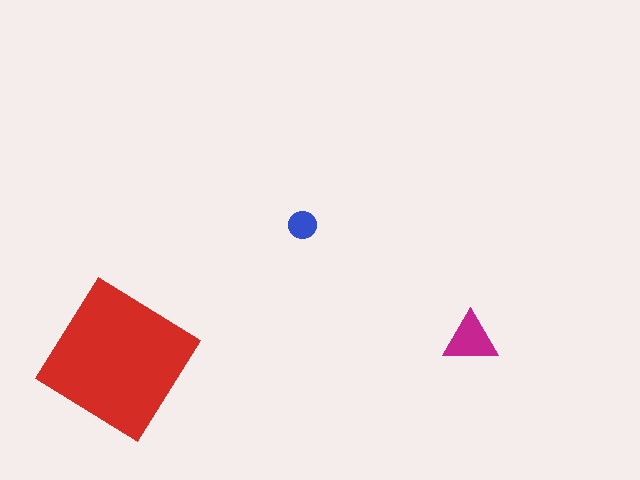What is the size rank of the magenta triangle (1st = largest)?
2nd.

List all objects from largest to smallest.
The red diamond, the magenta triangle, the blue circle.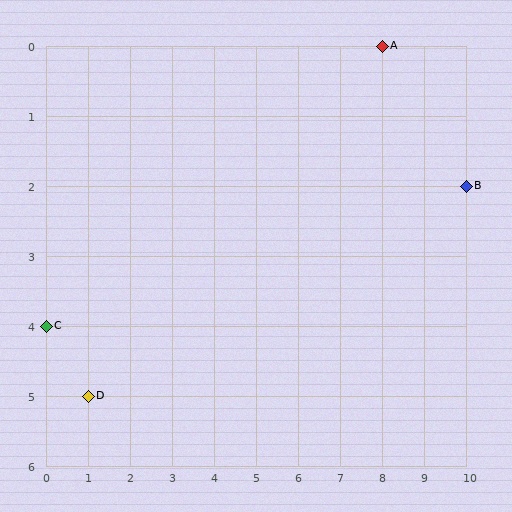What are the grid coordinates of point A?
Point A is at grid coordinates (8, 0).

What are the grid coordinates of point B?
Point B is at grid coordinates (10, 2).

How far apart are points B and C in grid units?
Points B and C are 10 columns and 2 rows apart (about 10.2 grid units diagonally).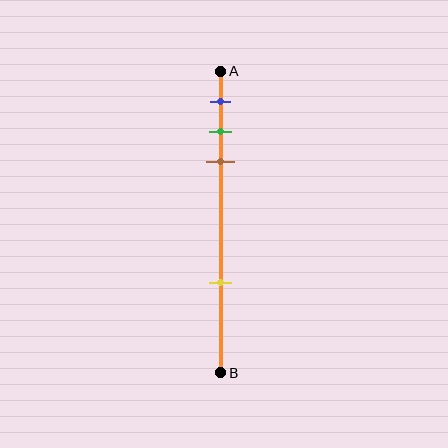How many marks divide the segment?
There are 4 marks dividing the segment.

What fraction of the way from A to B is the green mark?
The green mark is approximately 20% (0.2) of the way from A to B.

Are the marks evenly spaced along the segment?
No, the marks are not evenly spaced.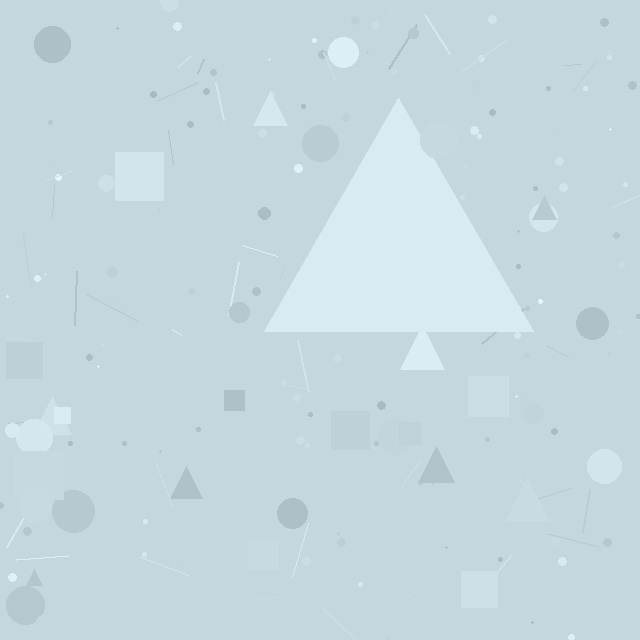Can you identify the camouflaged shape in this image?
The camouflaged shape is a triangle.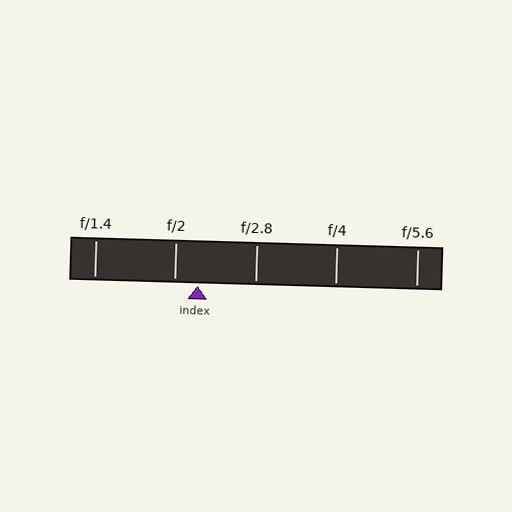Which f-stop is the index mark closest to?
The index mark is closest to f/2.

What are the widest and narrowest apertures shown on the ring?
The widest aperture shown is f/1.4 and the narrowest is f/5.6.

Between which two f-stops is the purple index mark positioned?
The index mark is between f/2 and f/2.8.